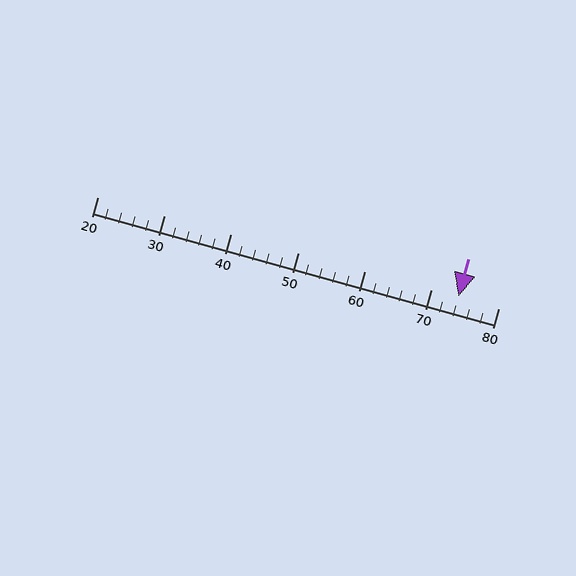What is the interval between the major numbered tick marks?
The major tick marks are spaced 10 units apart.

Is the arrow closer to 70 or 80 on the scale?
The arrow is closer to 70.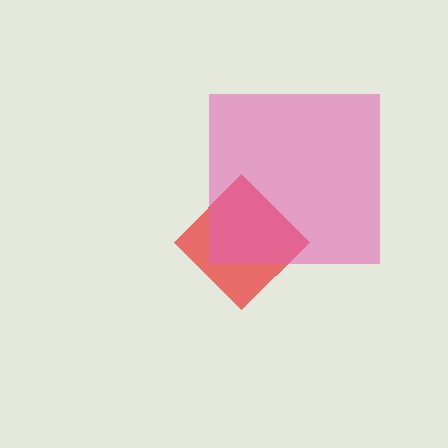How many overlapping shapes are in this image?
There are 2 overlapping shapes in the image.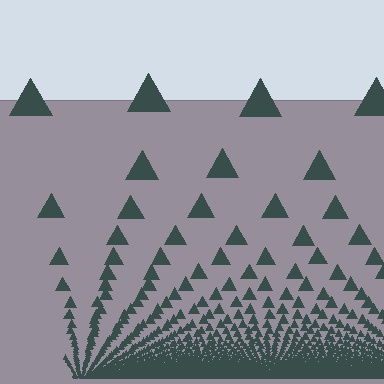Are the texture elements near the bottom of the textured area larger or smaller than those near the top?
Smaller. The gradient is inverted — elements near the bottom are smaller and denser.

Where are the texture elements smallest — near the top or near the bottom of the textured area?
Near the bottom.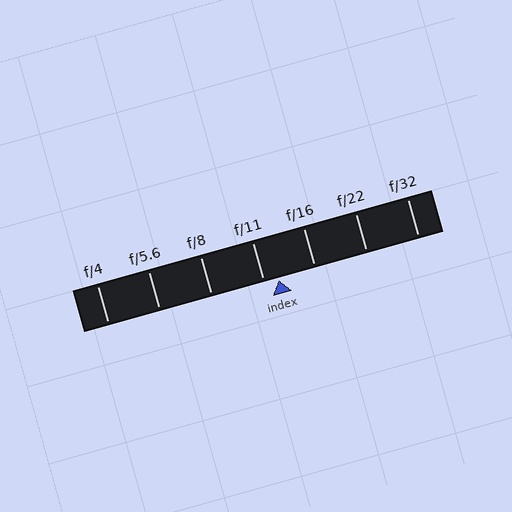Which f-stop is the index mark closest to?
The index mark is closest to f/11.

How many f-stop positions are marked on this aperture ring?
There are 7 f-stop positions marked.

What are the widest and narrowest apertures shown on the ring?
The widest aperture shown is f/4 and the narrowest is f/32.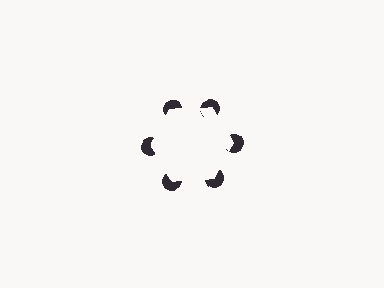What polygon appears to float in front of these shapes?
An illusory hexagon — its edges are inferred from the aligned wedge cuts in the pac-man discs, not physically drawn.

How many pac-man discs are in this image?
There are 6 — one at each vertex of the illusory hexagon.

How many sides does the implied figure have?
6 sides.